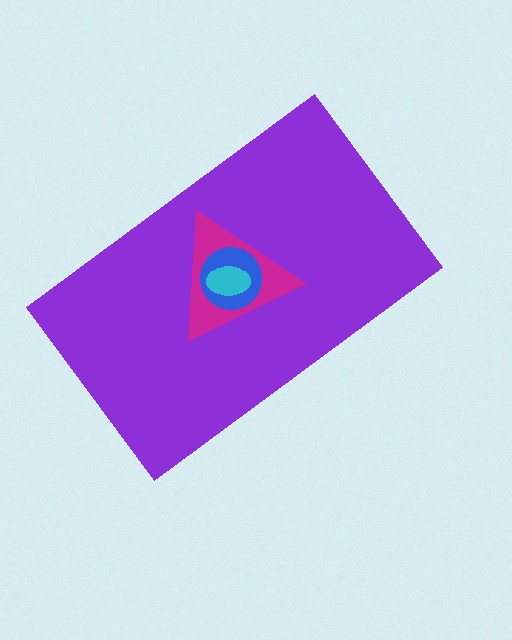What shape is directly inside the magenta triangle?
The blue circle.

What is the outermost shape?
The purple rectangle.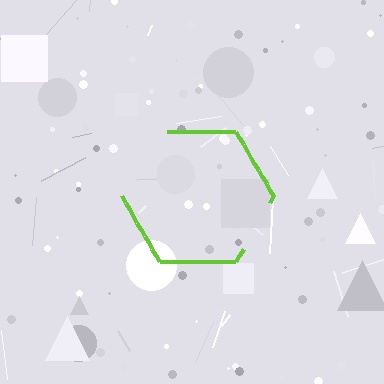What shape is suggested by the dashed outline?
The dashed outline suggests a hexagon.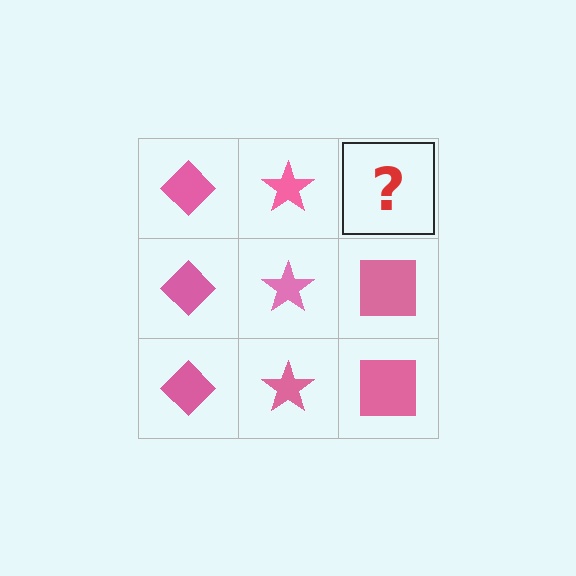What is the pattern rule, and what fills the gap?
The rule is that each column has a consistent shape. The gap should be filled with a pink square.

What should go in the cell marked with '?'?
The missing cell should contain a pink square.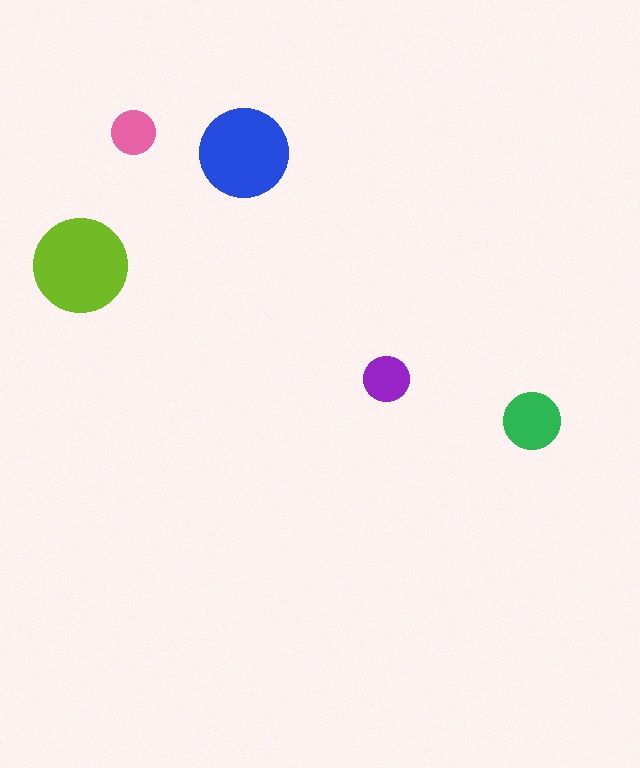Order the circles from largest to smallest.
the lime one, the blue one, the green one, the purple one, the pink one.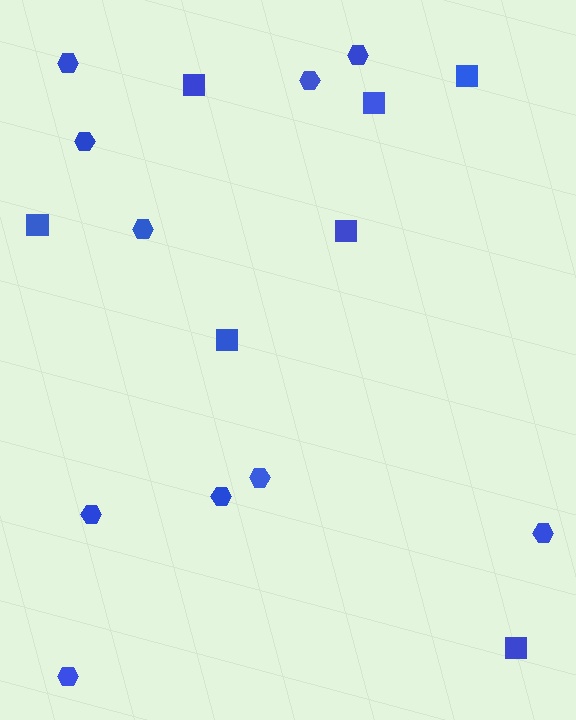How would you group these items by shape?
There are 2 groups: one group of squares (7) and one group of hexagons (10).